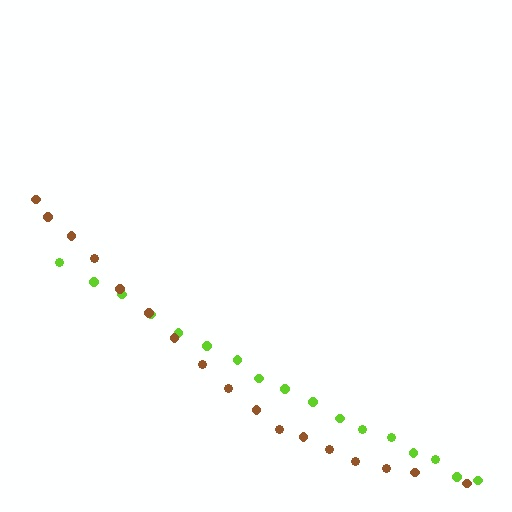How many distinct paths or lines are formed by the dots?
There are 2 distinct paths.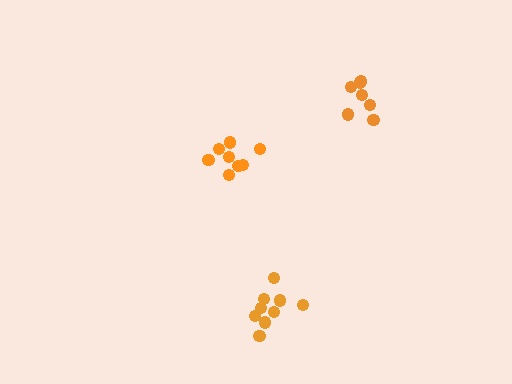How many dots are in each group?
Group 1: 9 dots, Group 2: 8 dots, Group 3: 7 dots (24 total).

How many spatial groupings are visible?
There are 3 spatial groupings.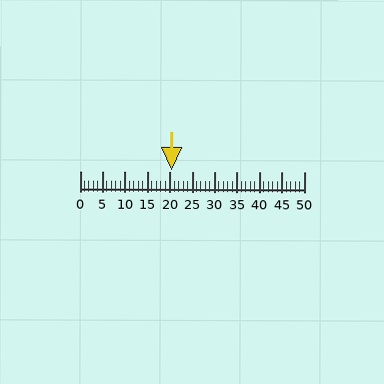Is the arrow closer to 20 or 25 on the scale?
The arrow is closer to 20.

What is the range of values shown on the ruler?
The ruler shows values from 0 to 50.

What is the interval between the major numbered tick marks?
The major tick marks are spaced 5 units apart.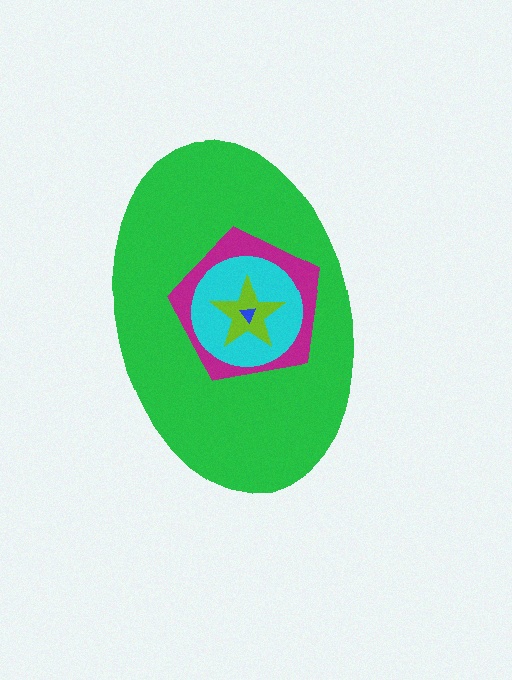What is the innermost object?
The blue triangle.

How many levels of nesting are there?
5.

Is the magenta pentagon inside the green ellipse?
Yes.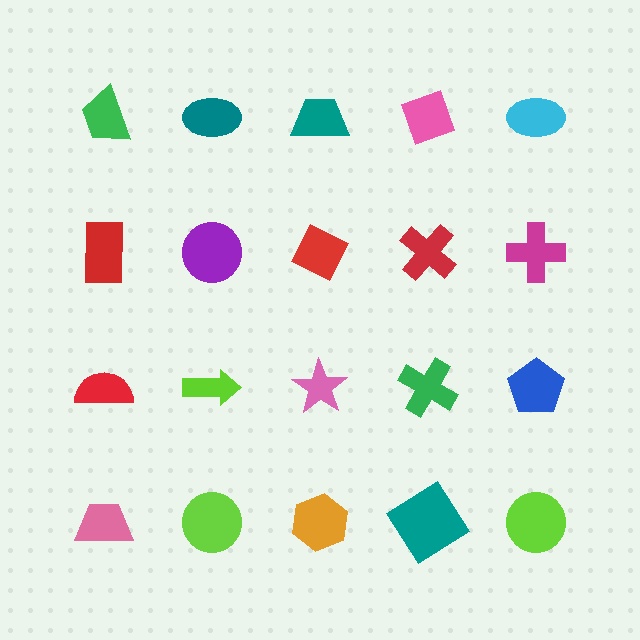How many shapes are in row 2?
5 shapes.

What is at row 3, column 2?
A lime arrow.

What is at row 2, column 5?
A magenta cross.